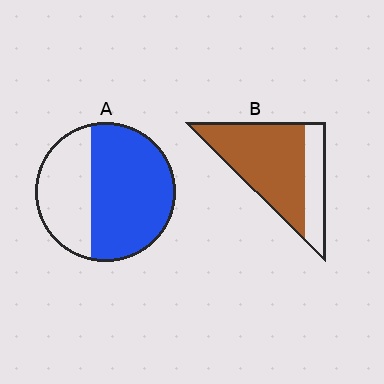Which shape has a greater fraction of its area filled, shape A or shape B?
Shape B.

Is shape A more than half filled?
Yes.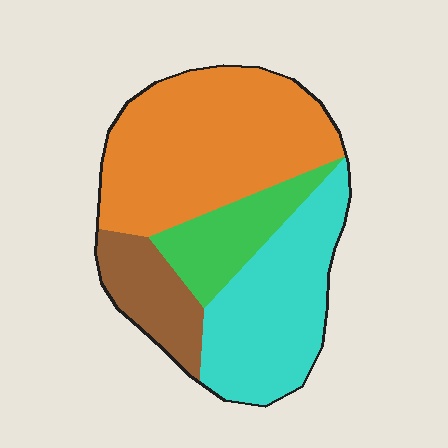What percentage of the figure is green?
Green covers about 15% of the figure.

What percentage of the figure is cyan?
Cyan covers about 30% of the figure.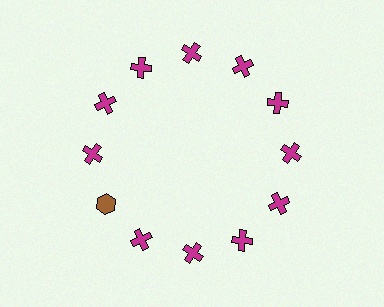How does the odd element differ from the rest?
It differs in both color (brown instead of magenta) and shape (hexagon instead of cross).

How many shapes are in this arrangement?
There are 12 shapes arranged in a ring pattern.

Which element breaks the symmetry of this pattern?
The brown hexagon at roughly the 8 o'clock position breaks the symmetry. All other shapes are magenta crosses.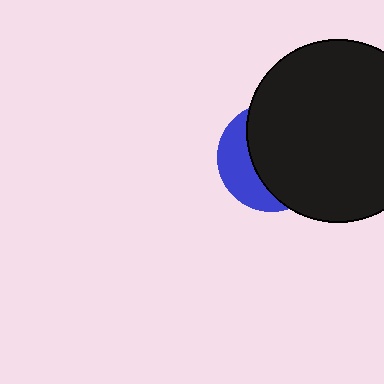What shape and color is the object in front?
The object in front is a black circle.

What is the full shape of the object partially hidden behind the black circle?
The partially hidden object is a blue circle.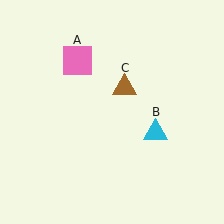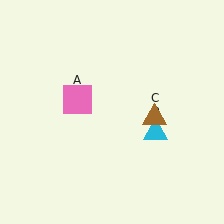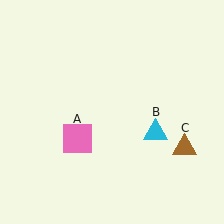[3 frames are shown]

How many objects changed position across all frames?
2 objects changed position: pink square (object A), brown triangle (object C).